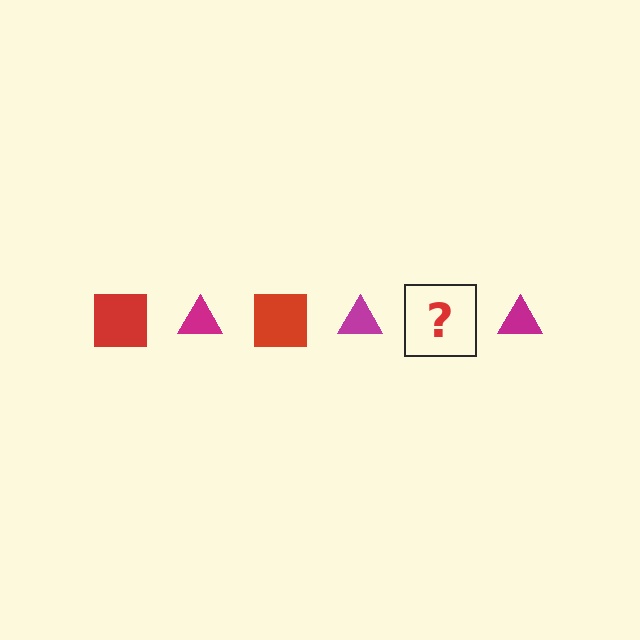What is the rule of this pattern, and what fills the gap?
The rule is that the pattern alternates between red square and magenta triangle. The gap should be filled with a red square.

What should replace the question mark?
The question mark should be replaced with a red square.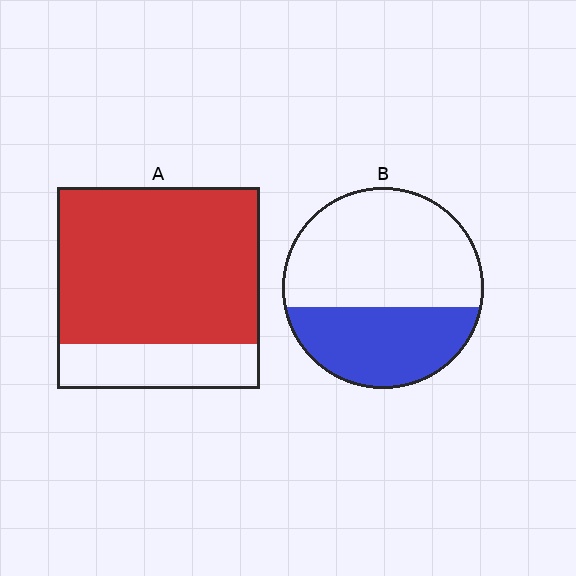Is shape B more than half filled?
No.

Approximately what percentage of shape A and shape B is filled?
A is approximately 80% and B is approximately 40%.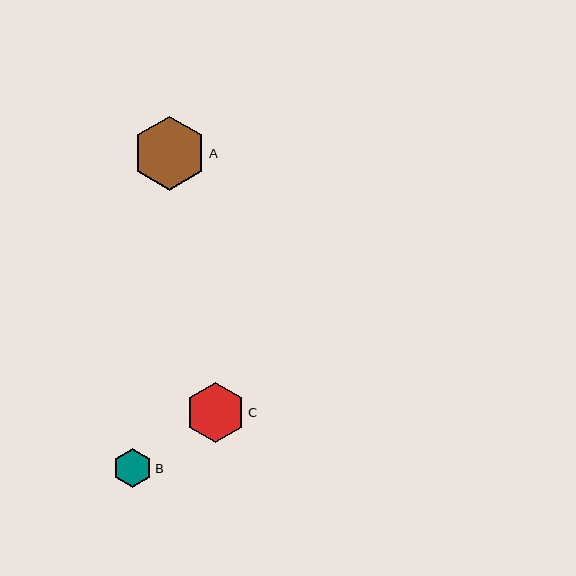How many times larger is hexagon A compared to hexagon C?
Hexagon A is approximately 1.2 times the size of hexagon C.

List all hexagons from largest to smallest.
From largest to smallest: A, C, B.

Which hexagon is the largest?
Hexagon A is the largest with a size of approximately 73 pixels.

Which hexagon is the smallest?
Hexagon B is the smallest with a size of approximately 39 pixels.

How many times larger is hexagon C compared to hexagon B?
Hexagon C is approximately 1.6 times the size of hexagon B.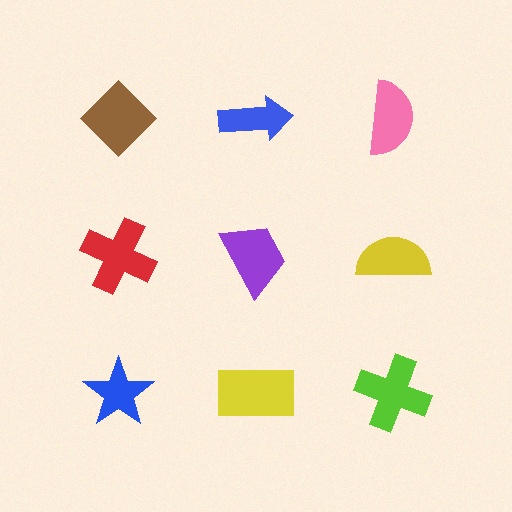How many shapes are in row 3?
3 shapes.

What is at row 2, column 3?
A yellow semicircle.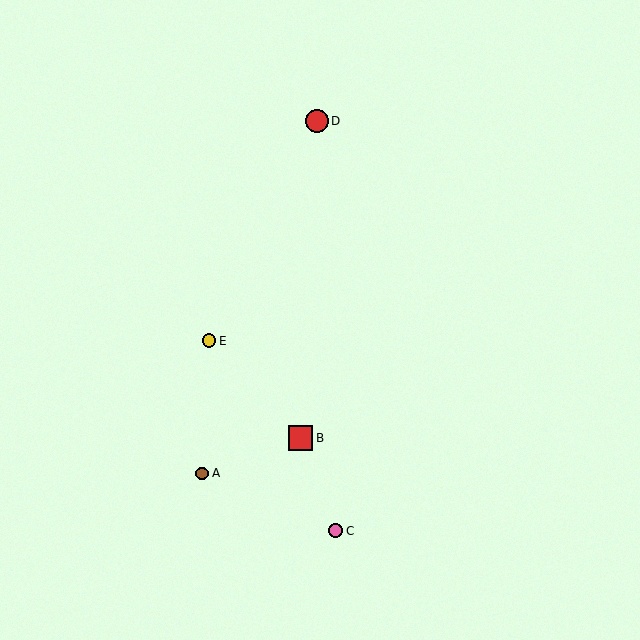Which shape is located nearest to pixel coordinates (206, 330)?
The yellow circle (labeled E) at (209, 341) is nearest to that location.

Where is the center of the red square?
The center of the red square is at (301, 438).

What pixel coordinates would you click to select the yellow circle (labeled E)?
Click at (209, 341) to select the yellow circle E.